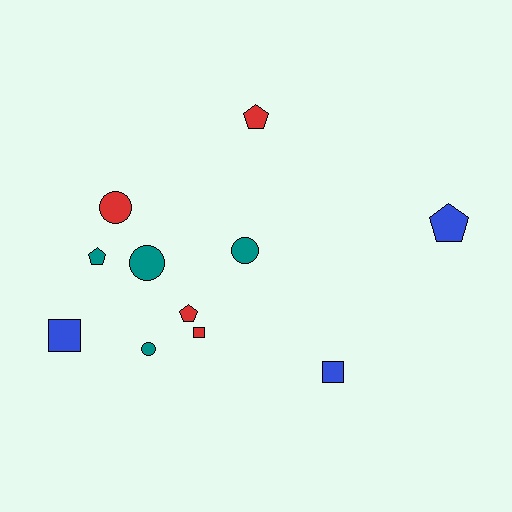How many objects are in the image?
There are 11 objects.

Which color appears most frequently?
Red, with 4 objects.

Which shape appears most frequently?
Circle, with 4 objects.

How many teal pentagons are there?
There is 1 teal pentagon.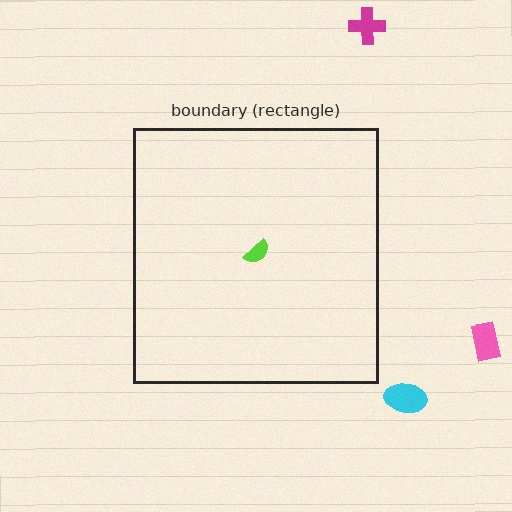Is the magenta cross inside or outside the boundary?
Outside.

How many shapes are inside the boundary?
1 inside, 3 outside.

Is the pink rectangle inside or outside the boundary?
Outside.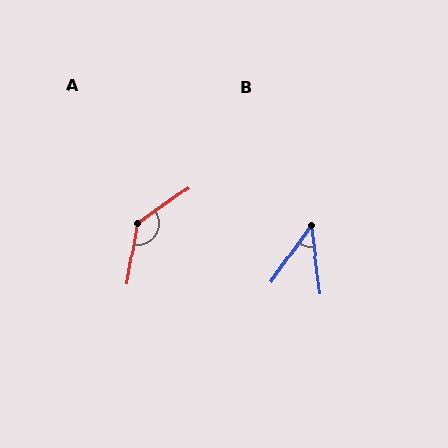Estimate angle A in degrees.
Approximately 134 degrees.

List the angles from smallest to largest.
B (43°), A (134°).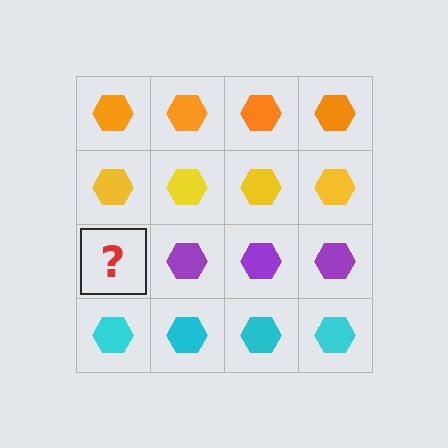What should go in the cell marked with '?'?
The missing cell should contain a purple hexagon.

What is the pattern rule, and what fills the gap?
The rule is that each row has a consistent color. The gap should be filled with a purple hexagon.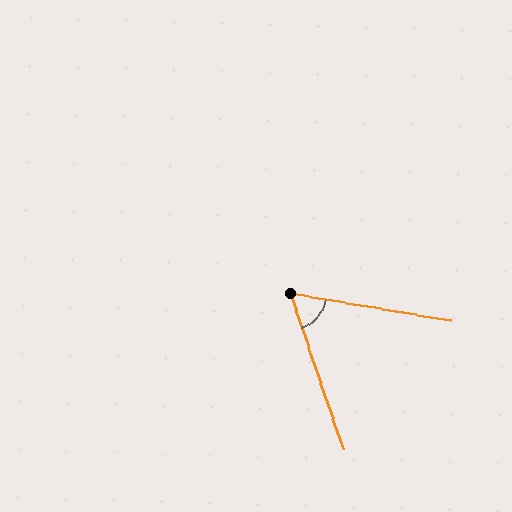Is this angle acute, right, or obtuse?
It is acute.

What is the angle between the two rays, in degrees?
Approximately 62 degrees.